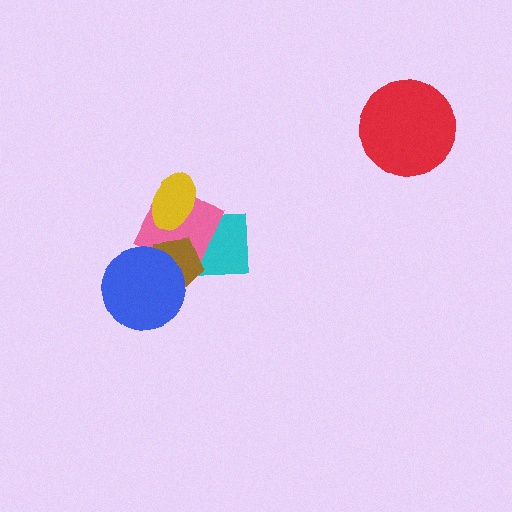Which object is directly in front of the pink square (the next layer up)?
The brown pentagon is directly in front of the pink square.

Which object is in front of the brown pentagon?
The blue circle is in front of the brown pentagon.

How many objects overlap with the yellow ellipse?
2 objects overlap with the yellow ellipse.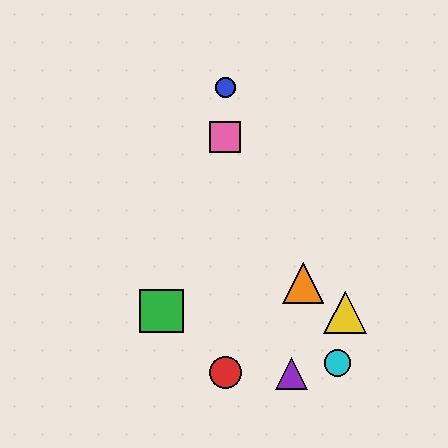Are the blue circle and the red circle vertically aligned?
Yes, both are at x≈225.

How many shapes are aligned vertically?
3 shapes (the red circle, the blue circle, the pink square) are aligned vertically.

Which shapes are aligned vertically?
The red circle, the blue circle, the pink square are aligned vertically.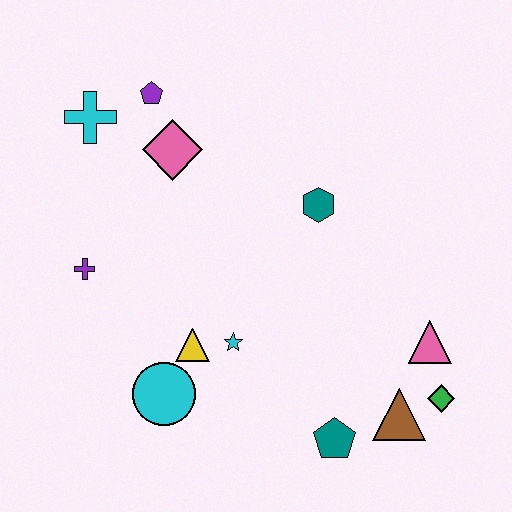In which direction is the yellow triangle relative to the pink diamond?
The yellow triangle is below the pink diamond.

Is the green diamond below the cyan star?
Yes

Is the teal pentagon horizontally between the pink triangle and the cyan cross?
Yes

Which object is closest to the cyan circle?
The yellow triangle is closest to the cyan circle.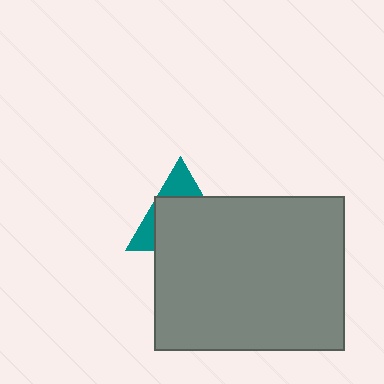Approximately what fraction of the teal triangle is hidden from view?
Roughly 69% of the teal triangle is hidden behind the gray rectangle.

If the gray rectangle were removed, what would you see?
You would see the complete teal triangle.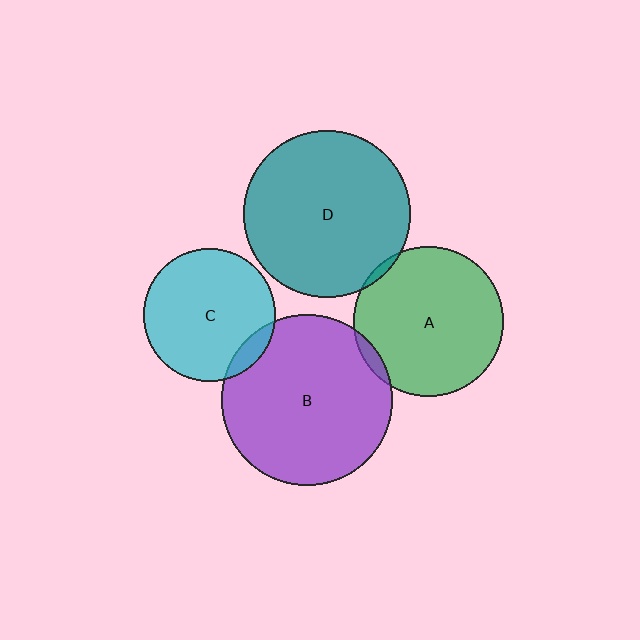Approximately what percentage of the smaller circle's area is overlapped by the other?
Approximately 5%.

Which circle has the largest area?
Circle B (purple).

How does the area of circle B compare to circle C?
Approximately 1.7 times.